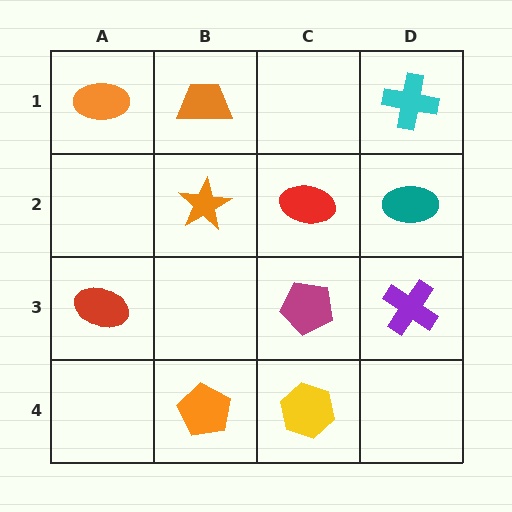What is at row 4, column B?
An orange pentagon.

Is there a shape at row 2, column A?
No, that cell is empty.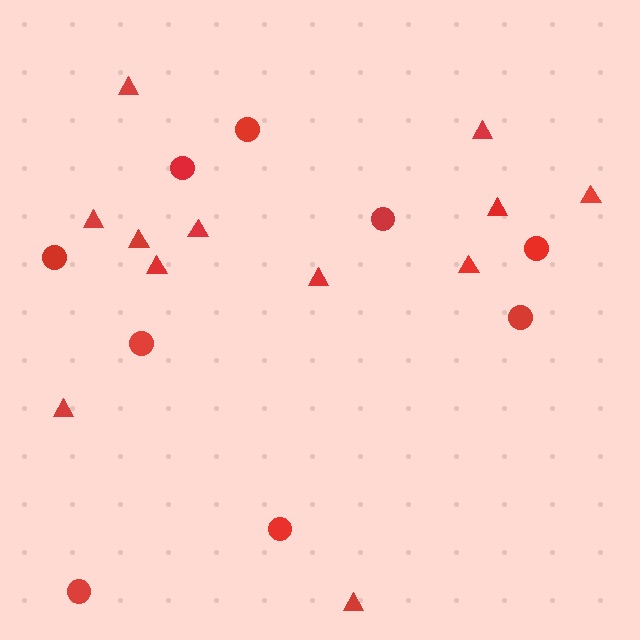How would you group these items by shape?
There are 2 groups: one group of circles (9) and one group of triangles (12).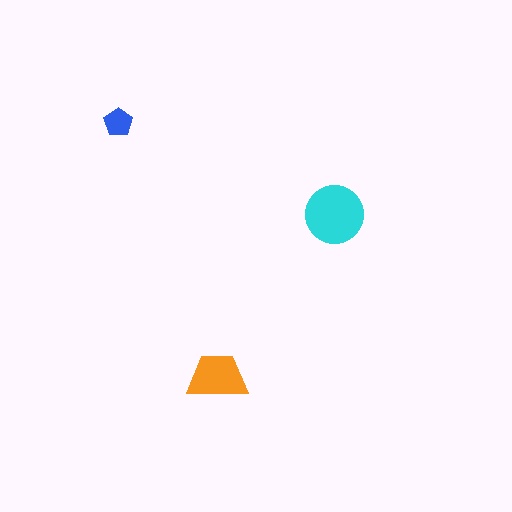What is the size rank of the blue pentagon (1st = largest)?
3rd.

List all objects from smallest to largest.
The blue pentagon, the orange trapezoid, the cyan circle.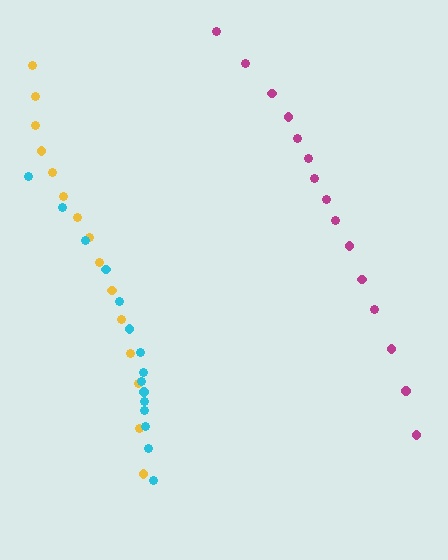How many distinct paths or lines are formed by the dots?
There are 3 distinct paths.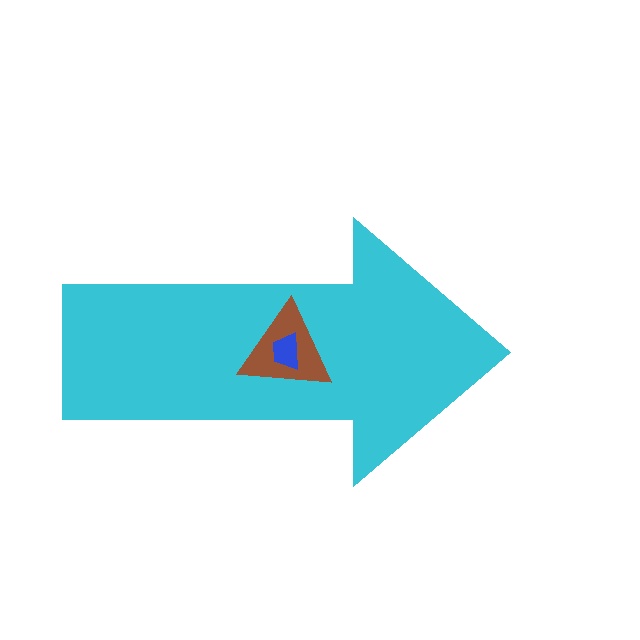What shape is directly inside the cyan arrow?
The brown triangle.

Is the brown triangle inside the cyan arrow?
Yes.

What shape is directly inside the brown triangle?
The blue trapezoid.